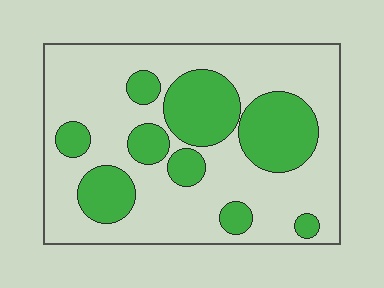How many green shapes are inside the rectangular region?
9.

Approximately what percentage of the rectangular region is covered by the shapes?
Approximately 30%.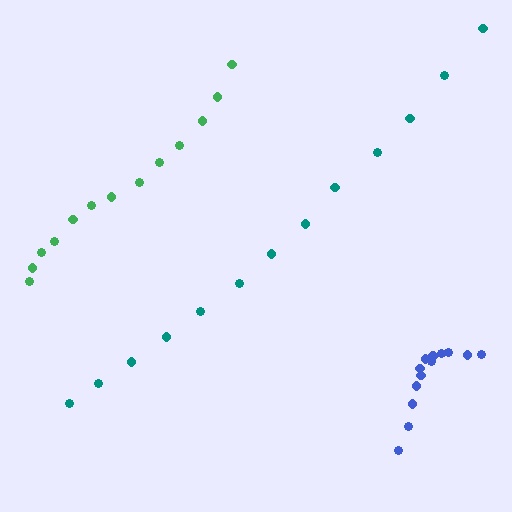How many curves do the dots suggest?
There are 3 distinct paths.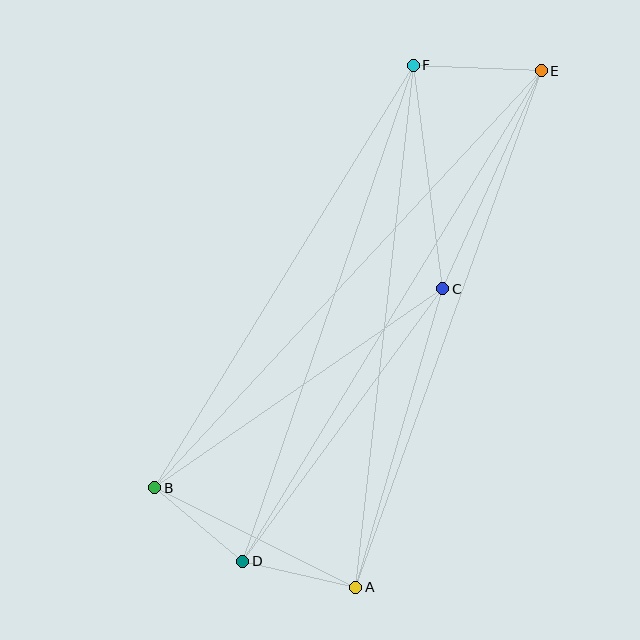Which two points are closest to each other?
Points B and D are closest to each other.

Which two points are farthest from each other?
Points D and E are farthest from each other.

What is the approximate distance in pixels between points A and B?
The distance between A and B is approximately 224 pixels.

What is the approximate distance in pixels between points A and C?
The distance between A and C is approximately 311 pixels.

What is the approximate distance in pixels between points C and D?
The distance between C and D is approximately 338 pixels.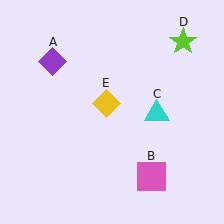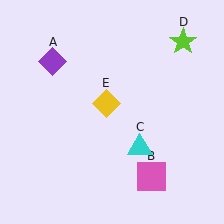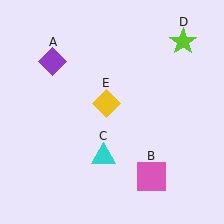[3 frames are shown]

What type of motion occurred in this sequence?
The cyan triangle (object C) rotated clockwise around the center of the scene.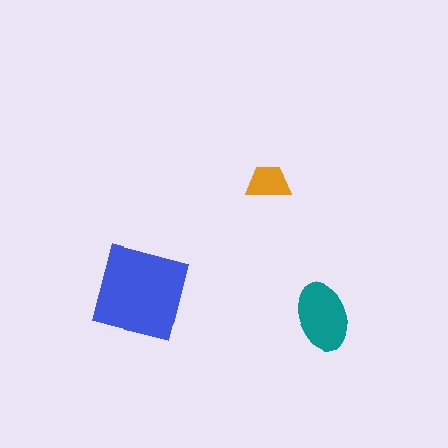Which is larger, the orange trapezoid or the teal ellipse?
The teal ellipse.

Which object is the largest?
The blue square.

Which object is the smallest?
The orange trapezoid.